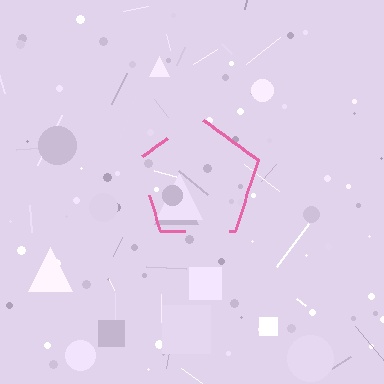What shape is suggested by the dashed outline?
The dashed outline suggests a pentagon.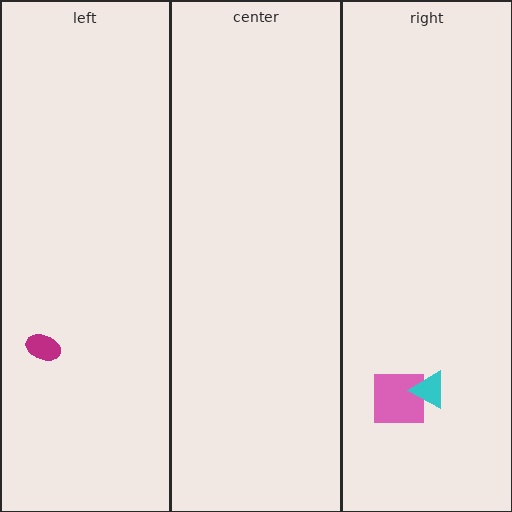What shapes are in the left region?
The magenta ellipse.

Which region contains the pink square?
The right region.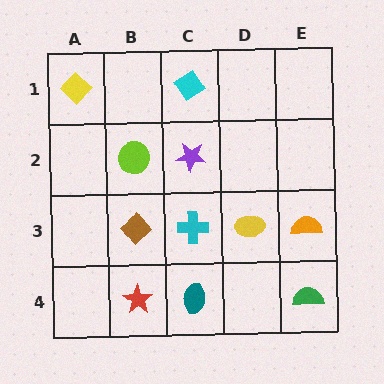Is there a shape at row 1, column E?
No, that cell is empty.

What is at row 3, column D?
A yellow ellipse.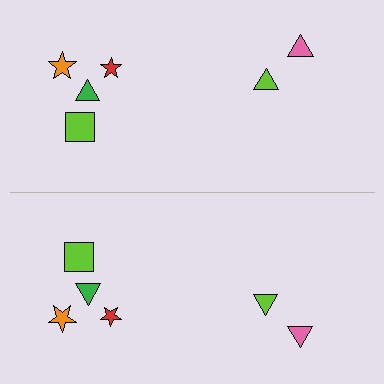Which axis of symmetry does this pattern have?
The pattern has a horizontal axis of symmetry running through the center of the image.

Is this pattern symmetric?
Yes, this pattern has bilateral (reflection) symmetry.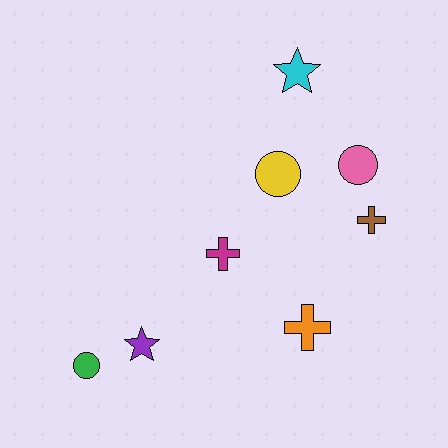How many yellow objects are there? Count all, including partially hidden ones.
There is 1 yellow object.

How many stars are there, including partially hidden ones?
There are 2 stars.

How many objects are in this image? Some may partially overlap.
There are 8 objects.